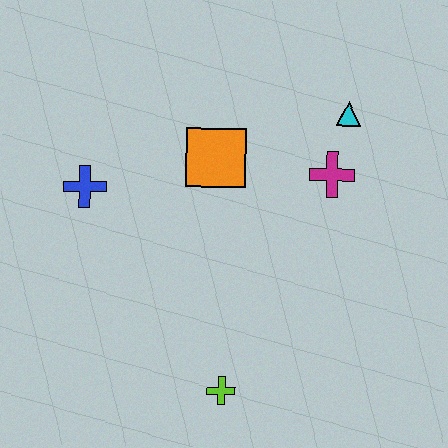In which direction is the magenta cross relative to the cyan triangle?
The magenta cross is below the cyan triangle.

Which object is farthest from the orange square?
The lime cross is farthest from the orange square.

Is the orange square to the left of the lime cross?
Yes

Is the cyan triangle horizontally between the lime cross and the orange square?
No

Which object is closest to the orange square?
The magenta cross is closest to the orange square.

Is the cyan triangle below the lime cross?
No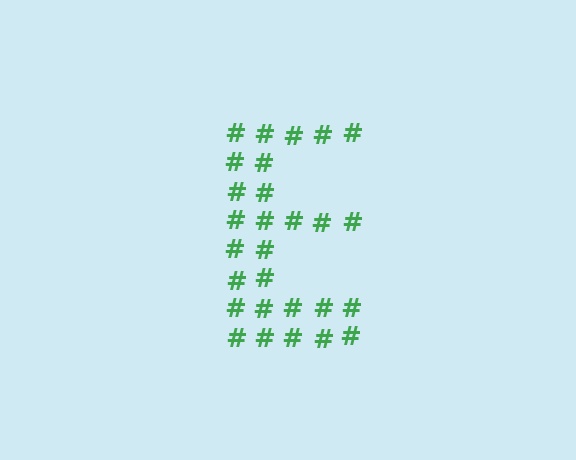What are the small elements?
The small elements are hash symbols.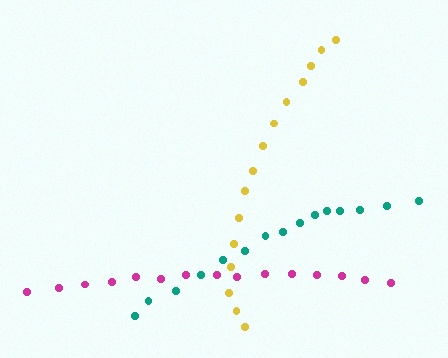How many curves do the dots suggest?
There are 3 distinct paths.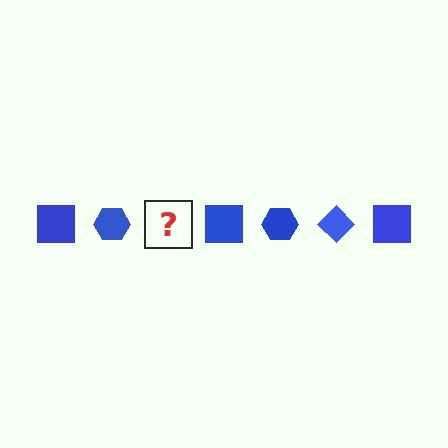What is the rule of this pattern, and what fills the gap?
The rule is that the pattern cycles through square, hexagon, diamond shapes in blue. The gap should be filled with a blue diamond.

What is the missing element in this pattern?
The missing element is a blue diamond.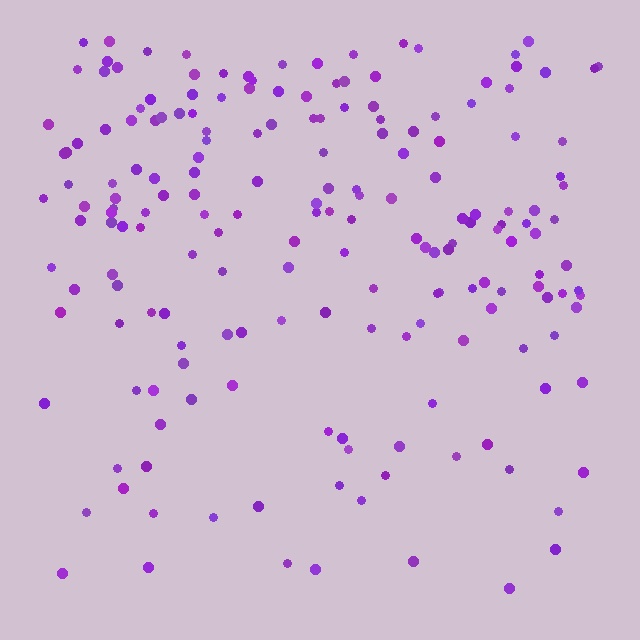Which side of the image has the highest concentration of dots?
The top.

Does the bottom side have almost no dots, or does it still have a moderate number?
Still a moderate number, just noticeably fewer than the top.